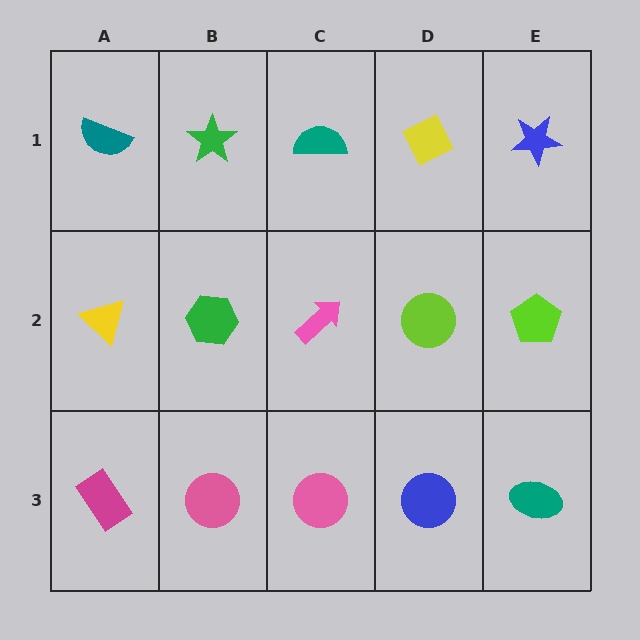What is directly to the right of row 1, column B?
A teal semicircle.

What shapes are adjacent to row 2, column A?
A teal semicircle (row 1, column A), a magenta rectangle (row 3, column A), a green hexagon (row 2, column B).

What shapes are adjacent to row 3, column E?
A lime pentagon (row 2, column E), a blue circle (row 3, column D).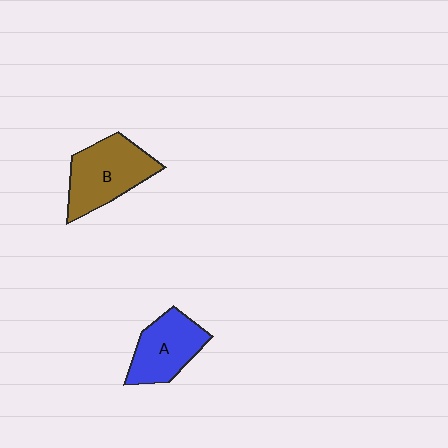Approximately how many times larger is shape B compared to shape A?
Approximately 1.2 times.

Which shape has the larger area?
Shape B (brown).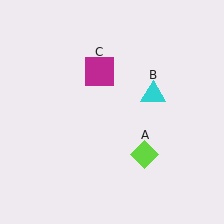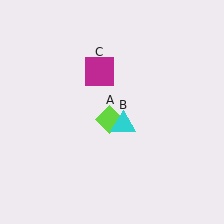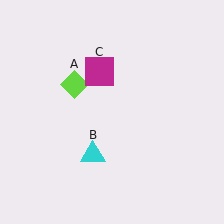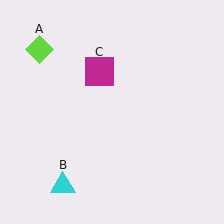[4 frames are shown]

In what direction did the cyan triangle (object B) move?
The cyan triangle (object B) moved down and to the left.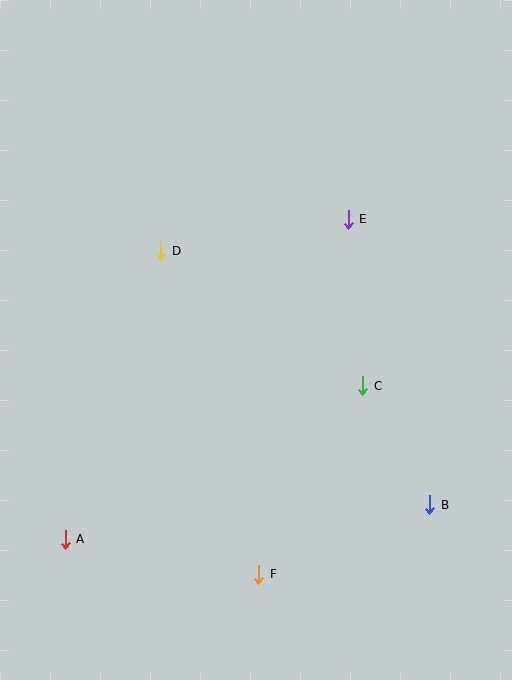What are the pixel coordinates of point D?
Point D is at (161, 251).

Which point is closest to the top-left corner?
Point D is closest to the top-left corner.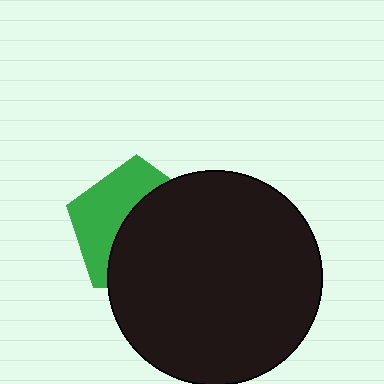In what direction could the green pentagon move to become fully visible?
The green pentagon could move left. That would shift it out from behind the black circle entirely.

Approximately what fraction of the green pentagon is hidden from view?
Roughly 58% of the green pentagon is hidden behind the black circle.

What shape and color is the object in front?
The object in front is a black circle.